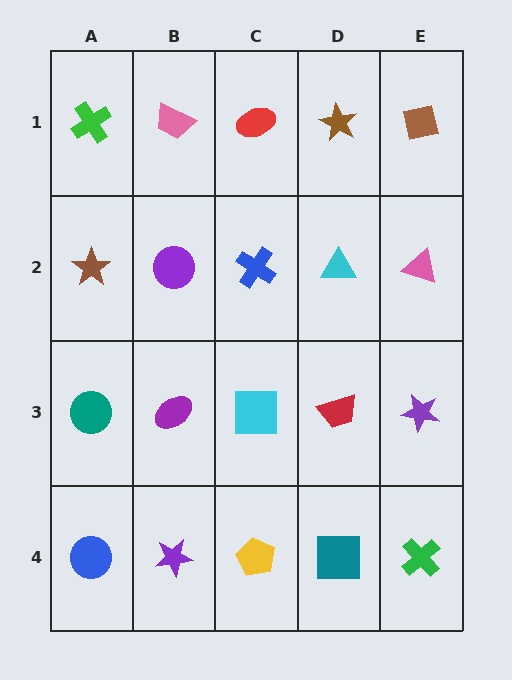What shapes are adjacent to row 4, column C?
A cyan square (row 3, column C), a purple star (row 4, column B), a teal square (row 4, column D).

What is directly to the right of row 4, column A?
A purple star.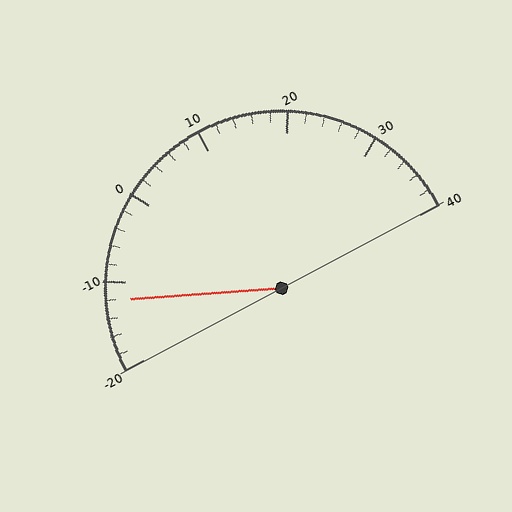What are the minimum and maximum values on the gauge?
The gauge ranges from -20 to 40.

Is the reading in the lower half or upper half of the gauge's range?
The reading is in the lower half of the range (-20 to 40).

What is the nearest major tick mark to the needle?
The nearest major tick mark is -10.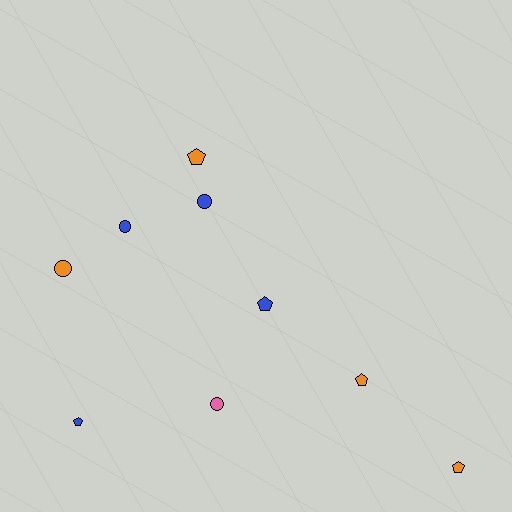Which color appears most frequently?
Blue, with 4 objects.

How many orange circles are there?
There is 1 orange circle.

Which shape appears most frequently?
Pentagon, with 5 objects.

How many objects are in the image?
There are 9 objects.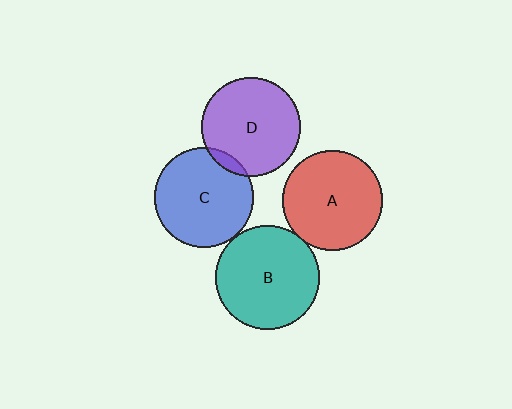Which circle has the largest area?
Circle B (teal).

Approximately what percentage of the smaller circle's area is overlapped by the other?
Approximately 5%.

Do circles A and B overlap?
Yes.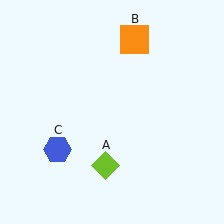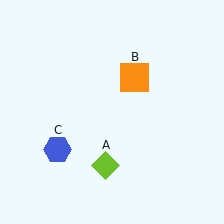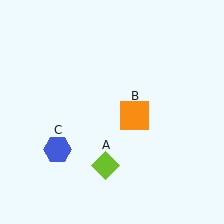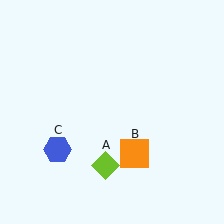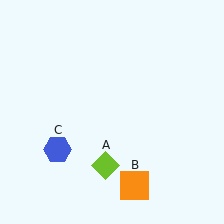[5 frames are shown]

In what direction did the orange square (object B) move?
The orange square (object B) moved down.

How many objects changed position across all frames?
1 object changed position: orange square (object B).